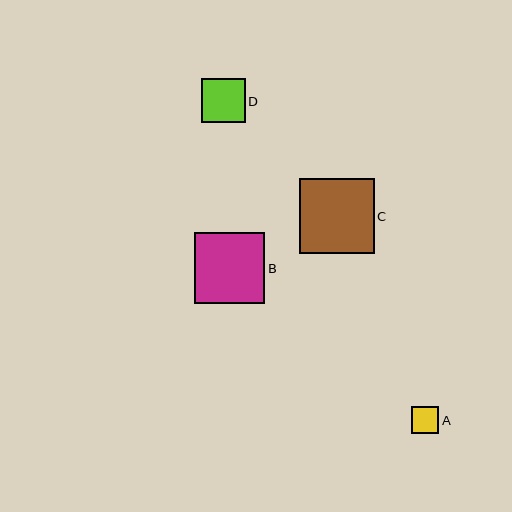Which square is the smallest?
Square A is the smallest with a size of approximately 27 pixels.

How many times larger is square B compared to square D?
Square B is approximately 1.6 times the size of square D.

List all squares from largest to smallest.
From largest to smallest: C, B, D, A.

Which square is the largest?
Square C is the largest with a size of approximately 75 pixels.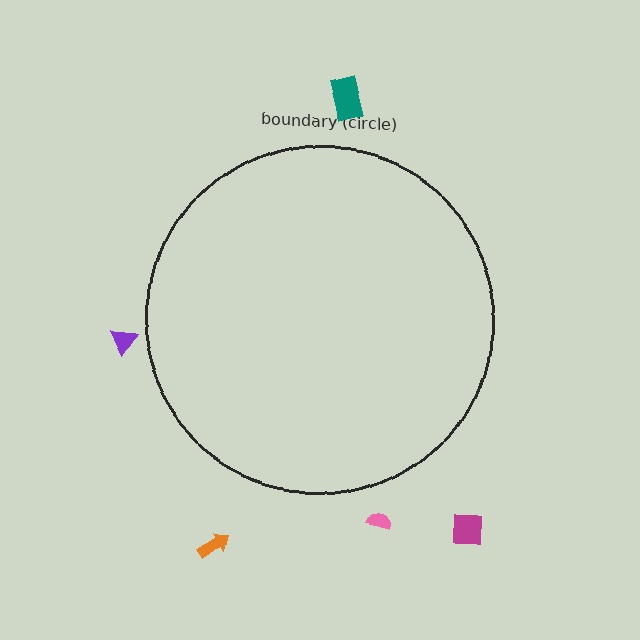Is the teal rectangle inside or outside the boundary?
Outside.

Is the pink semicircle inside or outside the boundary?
Outside.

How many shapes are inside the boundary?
0 inside, 5 outside.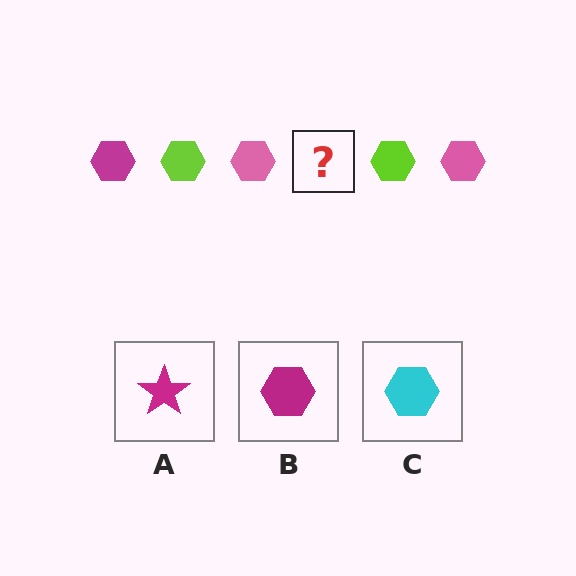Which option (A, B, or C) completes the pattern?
B.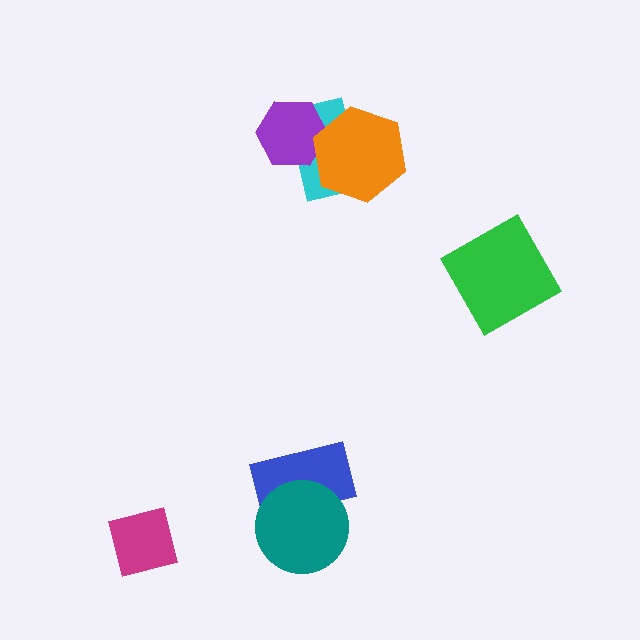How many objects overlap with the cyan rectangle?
2 objects overlap with the cyan rectangle.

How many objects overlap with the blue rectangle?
1 object overlaps with the blue rectangle.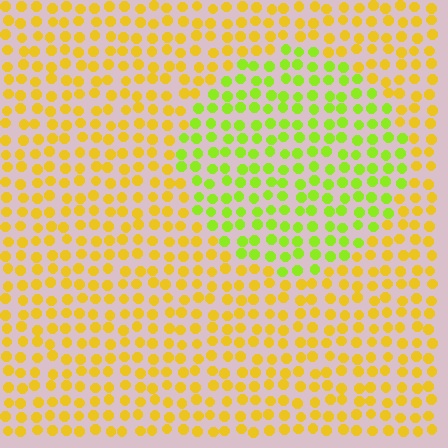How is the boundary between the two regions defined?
The boundary is defined purely by a slight shift in hue (about 41 degrees). Spacing, size, and orientation are identical on both sides.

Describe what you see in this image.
The image is filled with small yellow elements in a uniform arrangement. A circle-shaped region is visible where the elements are tinted to a slightly different hue, forming a subtle color boundary.